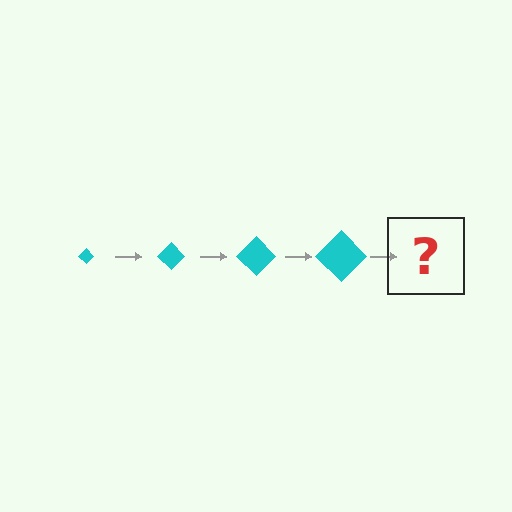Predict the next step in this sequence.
The next step is a cyan diamond, larger than the previous one.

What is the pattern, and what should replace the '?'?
The pattern is that the diamond gets progressively larger each step. The '?' should be a cyan diamond, larger than the previous one.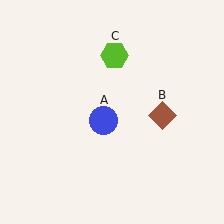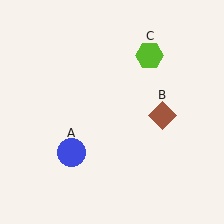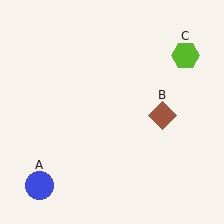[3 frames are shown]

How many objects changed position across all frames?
2 objects changed position: blue circle (object A), lime hexagon (object C).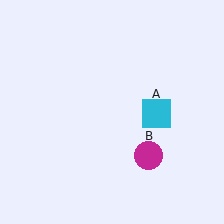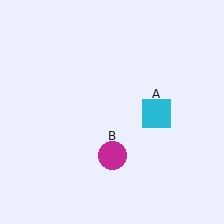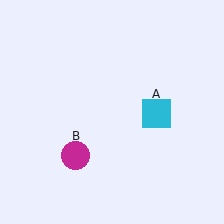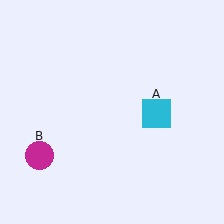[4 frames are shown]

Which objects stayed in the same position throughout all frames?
Cyan square (object A) remained stationary.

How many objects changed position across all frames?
1 object changed position: magenta circle (object B).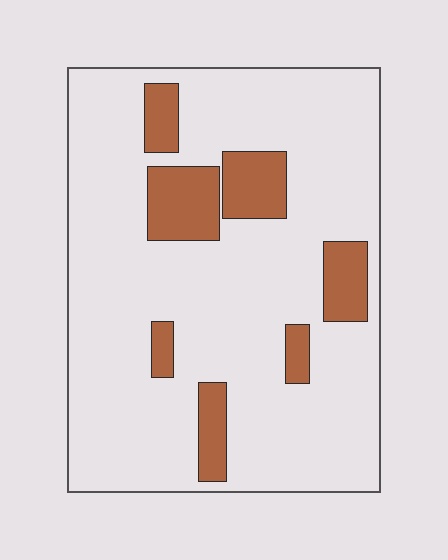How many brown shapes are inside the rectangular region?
7.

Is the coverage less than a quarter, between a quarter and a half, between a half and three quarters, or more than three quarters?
Less than a quarter.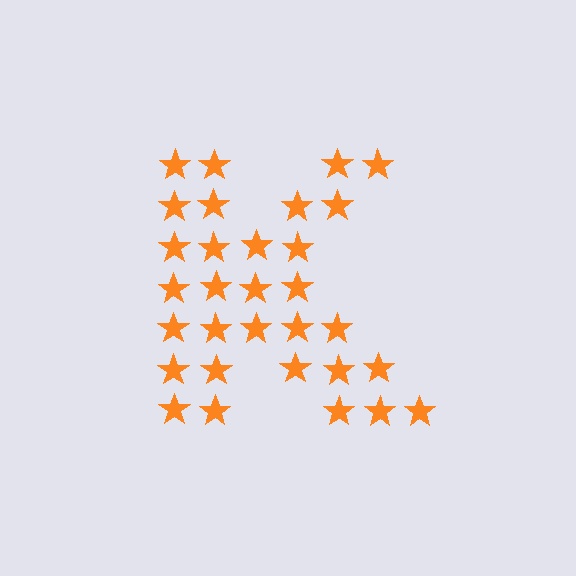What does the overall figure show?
The overall figure shows the letter K.